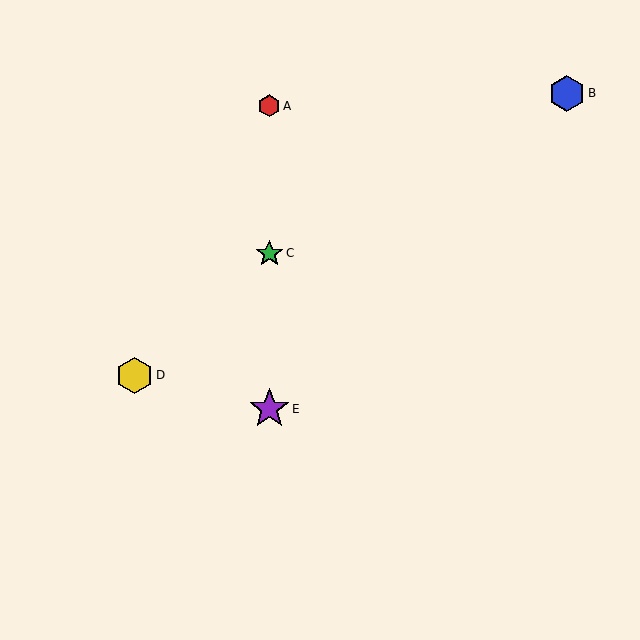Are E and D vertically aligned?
No, E is at x≈269 and D is at x≈135.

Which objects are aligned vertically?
Objects A, C, E are aligned vertically.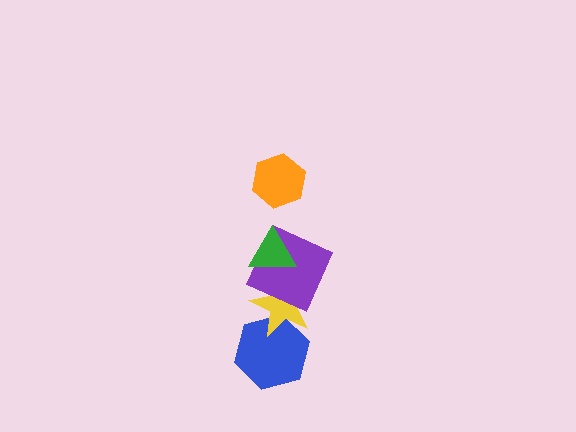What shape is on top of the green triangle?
The orange hexagon is on top of the green triangle.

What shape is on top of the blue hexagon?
The yellow star is on top of the blue hexagon.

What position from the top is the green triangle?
The green triangle is 2nd from the top.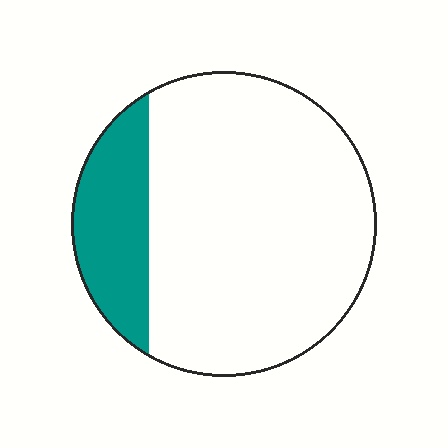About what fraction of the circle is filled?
About one fifth (1/5).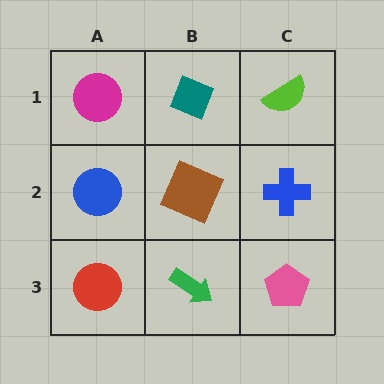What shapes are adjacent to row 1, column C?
A blue cross (row 2, column C), a teal diamond (row 1, column B).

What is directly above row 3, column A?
A blue circle.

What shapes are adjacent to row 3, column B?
A brown square (row 2, column B), a red circle (row 3, column A), a pink pentagon (row 3, column C).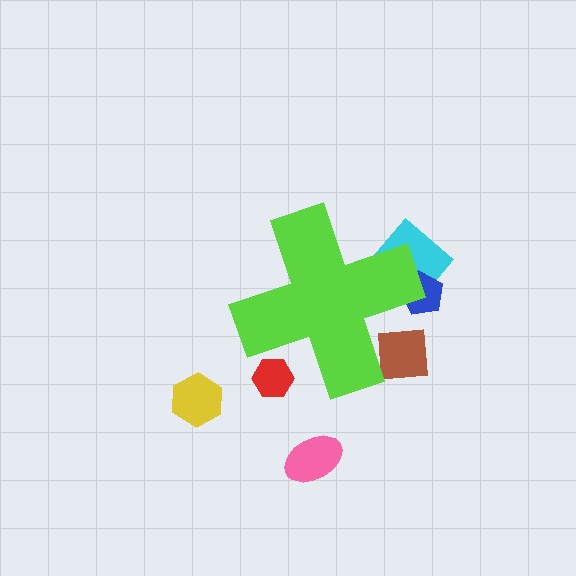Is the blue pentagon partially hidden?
Yes, the blue pentagon is partially hidden behind the lime cross.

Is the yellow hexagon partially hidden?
No, the yellow hexagon is fully visible.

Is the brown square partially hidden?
Yes, the brown square is partially hidden behind the lime cross.